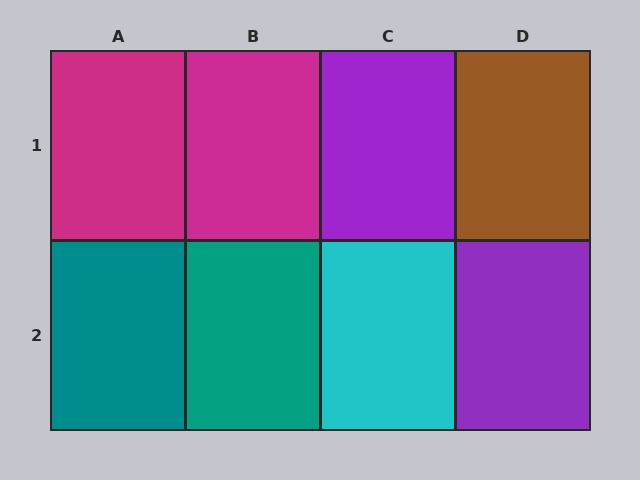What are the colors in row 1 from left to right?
Magenta, magenta, purple, brown.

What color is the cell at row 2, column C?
Cyan.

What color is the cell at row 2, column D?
Purple.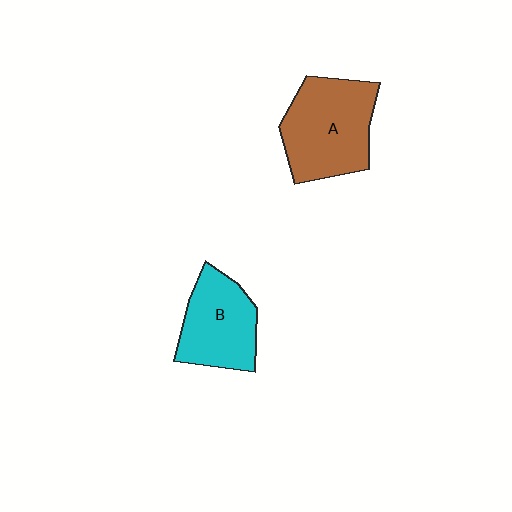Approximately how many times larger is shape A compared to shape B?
Approximately 1.3 times.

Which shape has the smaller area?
Shape B (cyan).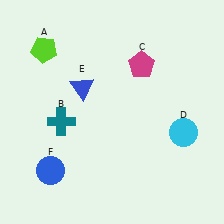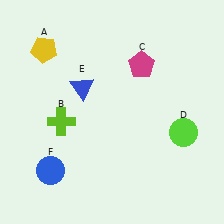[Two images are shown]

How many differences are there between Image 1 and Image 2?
There are 3 differences between the two images.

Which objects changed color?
A changed from lime to yellow. B changed from teal to lime. D changed from cyan to lime.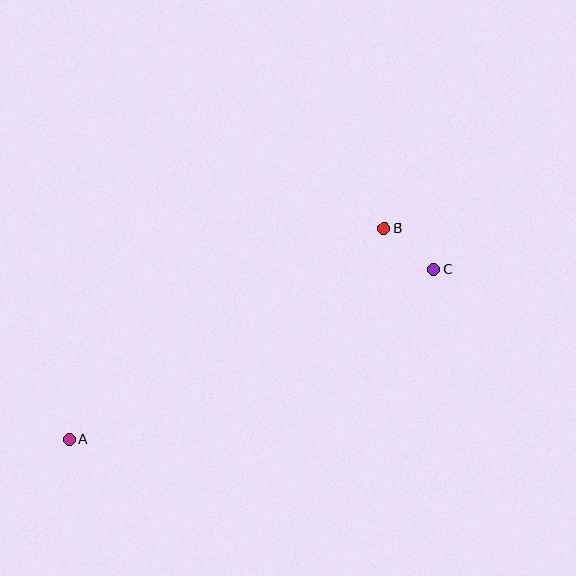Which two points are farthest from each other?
Points A and C are farthest from each other.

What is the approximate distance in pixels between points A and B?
The distance between A and B is approximately 379 pixels.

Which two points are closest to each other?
Points B and C are closest to each other.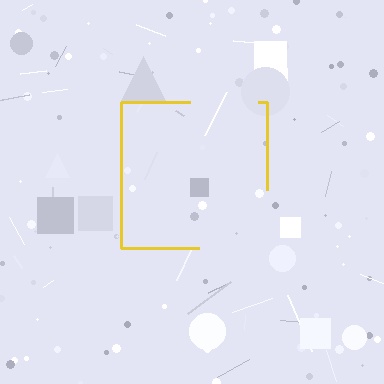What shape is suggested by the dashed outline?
The dashed outline suggests a square.